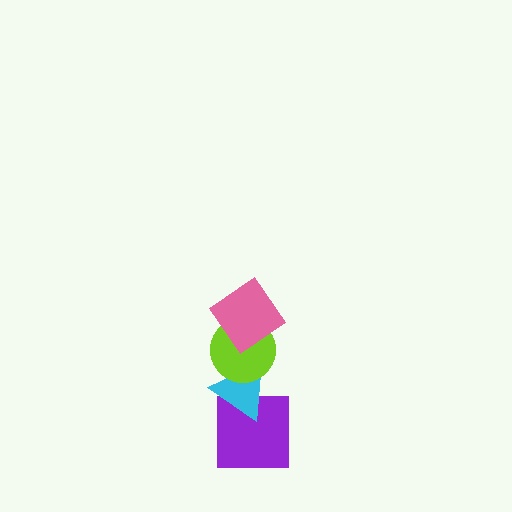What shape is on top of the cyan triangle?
The lime circle is on top of the cyan triangle.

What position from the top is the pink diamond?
The pink diamond is 1st from the top.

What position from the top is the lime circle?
The lime circle is 2nd from the top.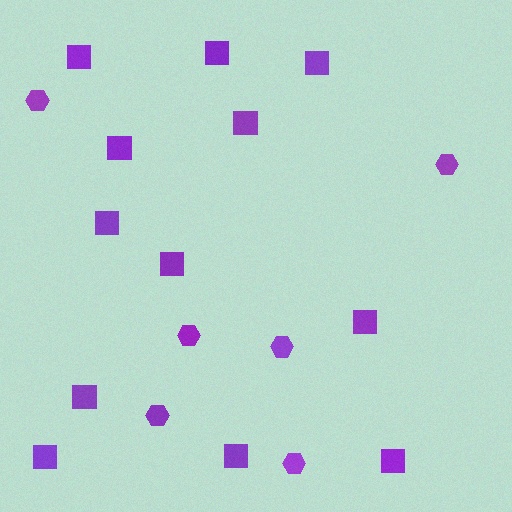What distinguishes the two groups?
There are 2 groups: one group of squares (12) and one group of hexagons (6).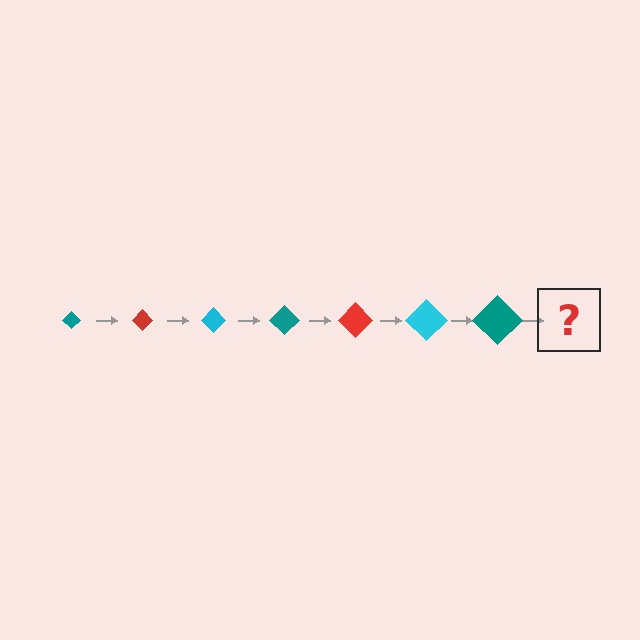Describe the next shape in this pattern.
It should be a red diamond, larger than the previous one.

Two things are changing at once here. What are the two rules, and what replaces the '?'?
The two rules are that the diamond grows larger each step and the color cycles through teal, red, and cyan. The '?' should be a red diamond, larger than the previous one.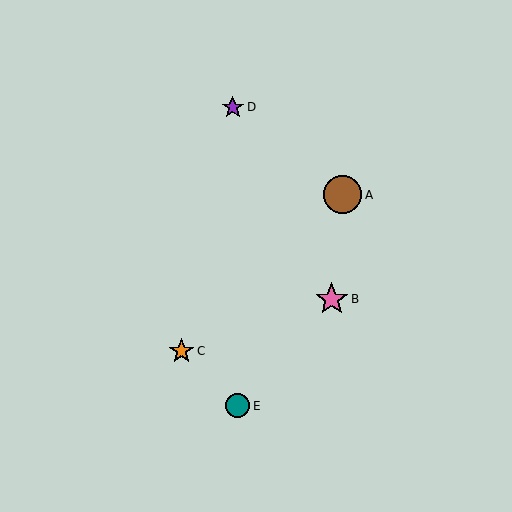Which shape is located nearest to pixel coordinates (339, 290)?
The pink star (labeled B) at (332, 299) is nearest to that location.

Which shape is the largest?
The brown circle (labeled A) is the largest.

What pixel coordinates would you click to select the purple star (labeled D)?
Click at (233, 107) to select the purple star D.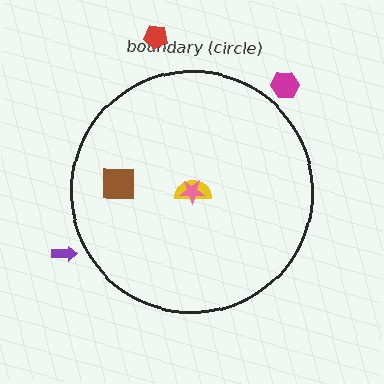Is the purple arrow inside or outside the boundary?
Outside.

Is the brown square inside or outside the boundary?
Inside.